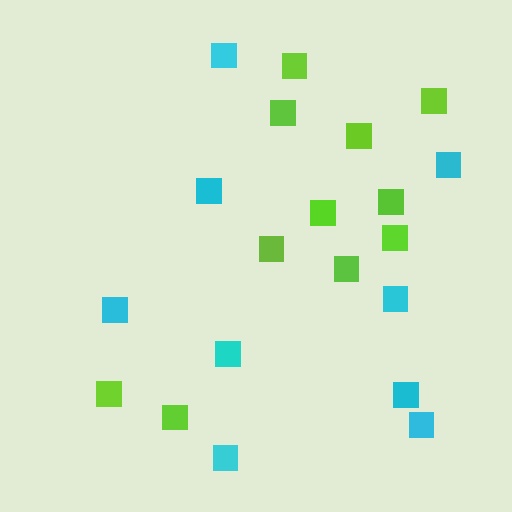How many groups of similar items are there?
There are 2 groups: one group of lime squares (11) and one group of cyan squares (9).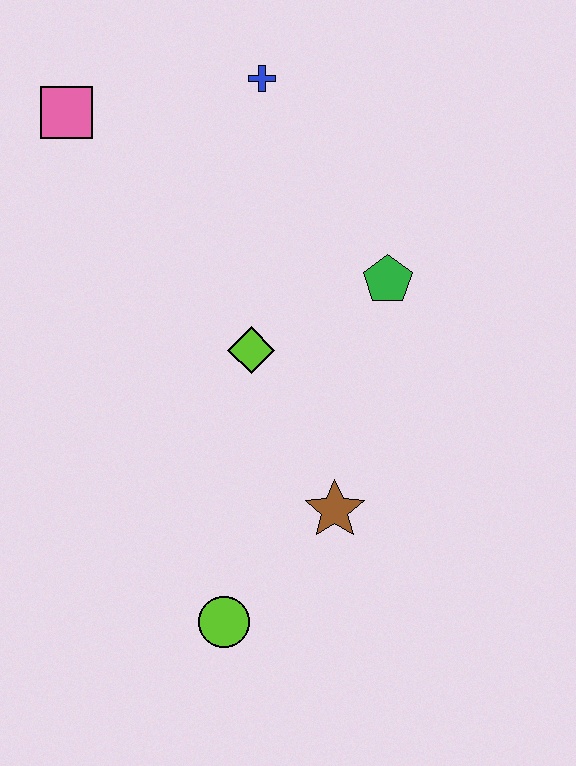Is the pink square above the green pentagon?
Yes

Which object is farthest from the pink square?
The lime circle is farthest from the pink square.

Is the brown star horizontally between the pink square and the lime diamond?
No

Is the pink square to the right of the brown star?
No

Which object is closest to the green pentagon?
The lime diamond is closest to the green pentagon.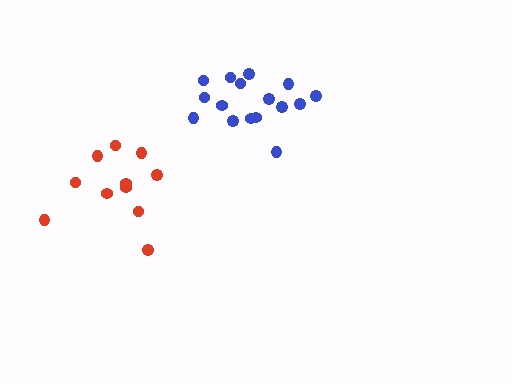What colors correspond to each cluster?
The clusters are colored: red, blue.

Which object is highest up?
The blue cluster is topmost.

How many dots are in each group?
Group 1: 11 dots, Group 2: 16 dots (27 total).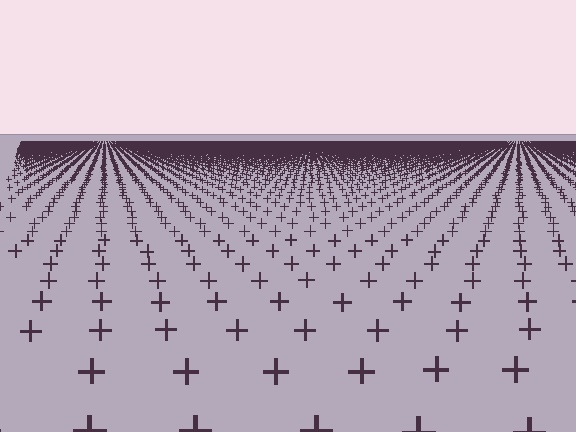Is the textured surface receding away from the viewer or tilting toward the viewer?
The surface is receding away from the viewer. Texture elements get smaller and denser toward the top.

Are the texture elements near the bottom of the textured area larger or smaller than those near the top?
Larger. Near the bottom, elements are closer to the viewer and appear at a bigger on-screen size.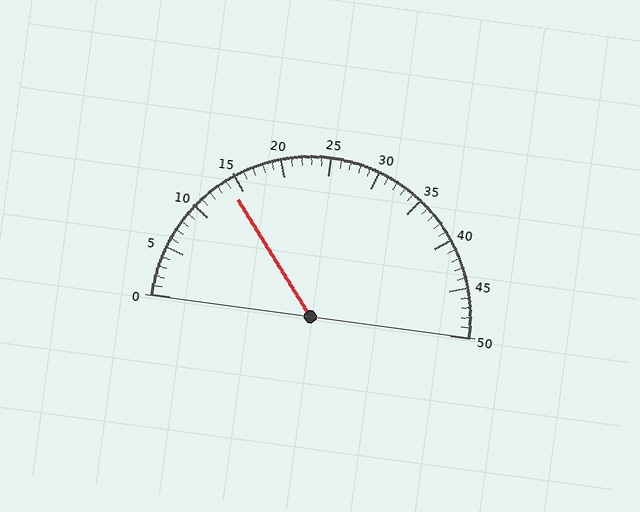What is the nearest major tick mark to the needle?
The nearest major tick mark is 15.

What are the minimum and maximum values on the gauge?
The gauge ranges from 0 to 50.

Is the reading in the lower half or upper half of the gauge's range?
The reading is in the lower half of the range (0 to 50).